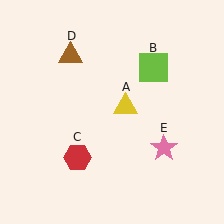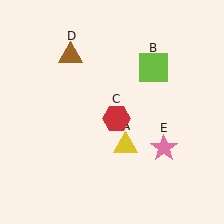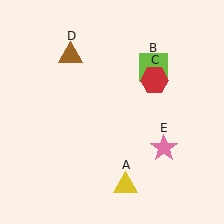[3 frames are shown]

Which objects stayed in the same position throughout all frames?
Lime square (object B) and brown triangle (object D) and pink star (object E) remained stationary.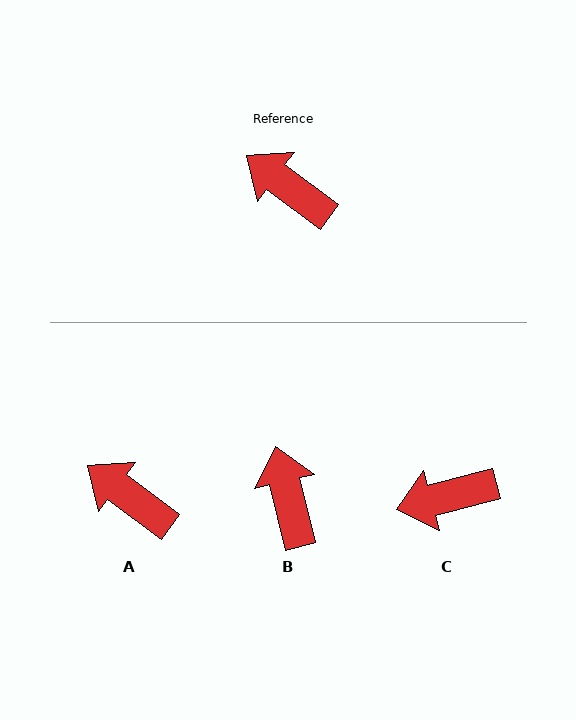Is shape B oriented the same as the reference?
No, it is off by about 40 degrees.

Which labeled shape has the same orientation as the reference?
A.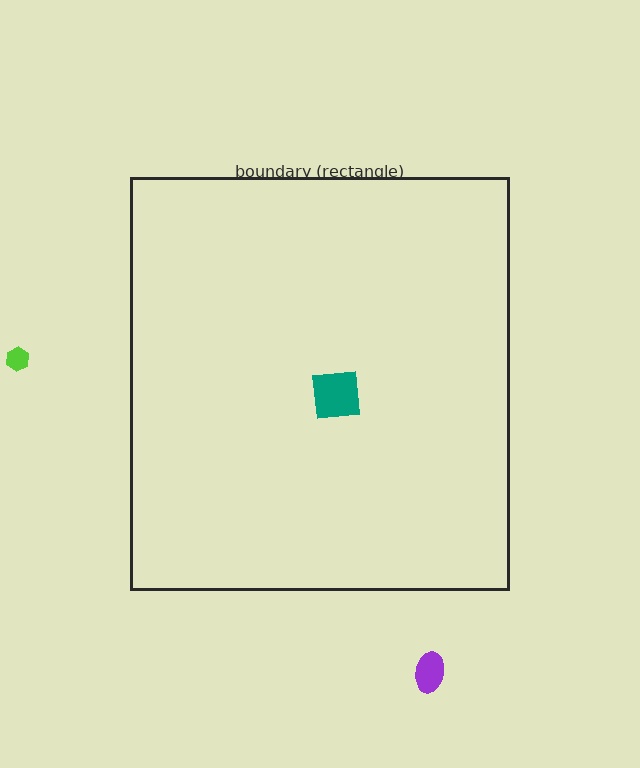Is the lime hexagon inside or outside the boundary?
Outside.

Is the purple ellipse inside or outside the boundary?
Outside.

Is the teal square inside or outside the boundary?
Inside.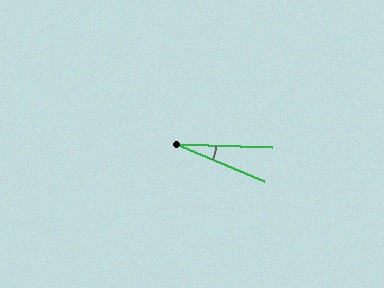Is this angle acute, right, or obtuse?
It is acute.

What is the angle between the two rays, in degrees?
Approximately 21 degrees.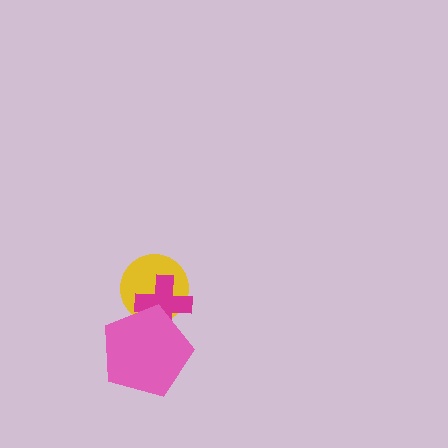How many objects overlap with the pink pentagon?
2 objects overlap with the pink pentagon.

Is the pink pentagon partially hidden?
No, no other shape covers it.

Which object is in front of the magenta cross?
The pink pentagon is in front of the magenta cross.